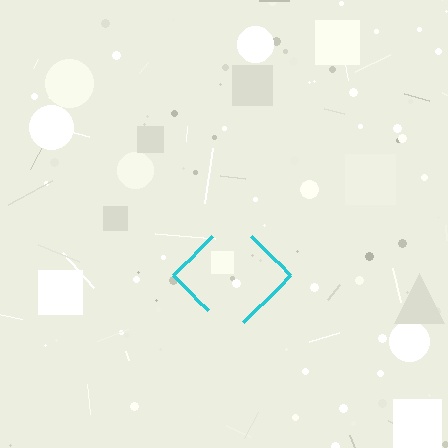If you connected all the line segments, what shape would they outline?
They would outline a diamond.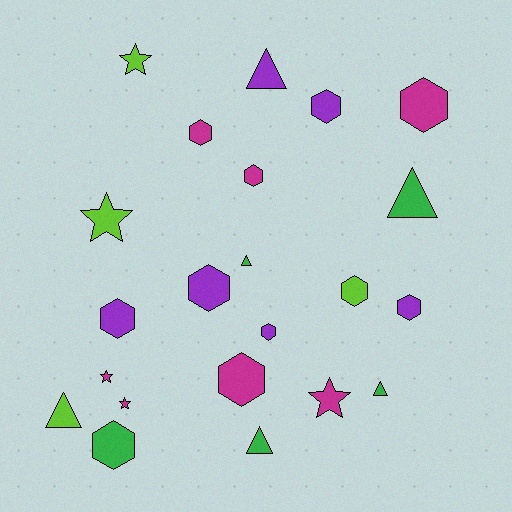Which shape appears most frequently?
Hexagon, with 11 objects.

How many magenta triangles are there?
There are no magenta triangles.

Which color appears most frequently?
Magenta, with 7 objects.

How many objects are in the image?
There are 22 objects.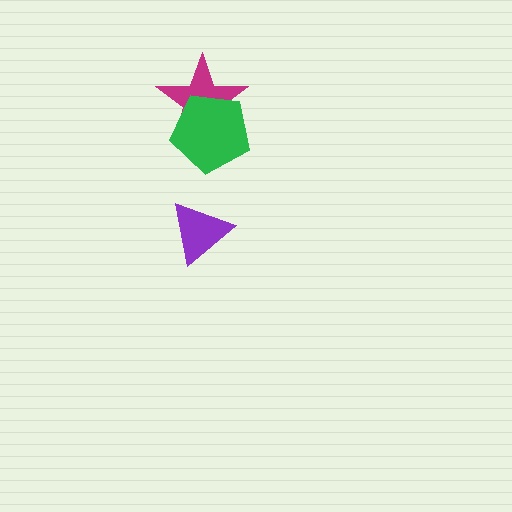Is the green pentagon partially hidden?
No, no other shape covers it.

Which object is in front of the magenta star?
The green pentagon is in front of the magenta star.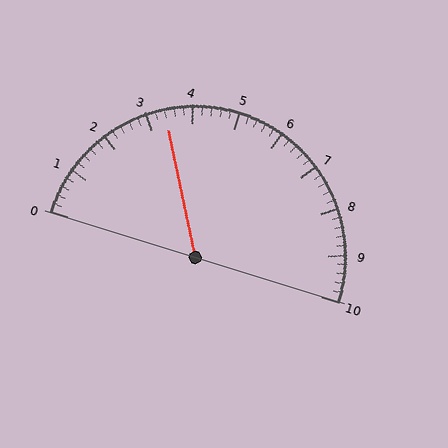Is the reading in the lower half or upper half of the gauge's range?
The reading is in the lower half of the range (0 to 10).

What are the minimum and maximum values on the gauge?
The gauge ranges from 0 to 10.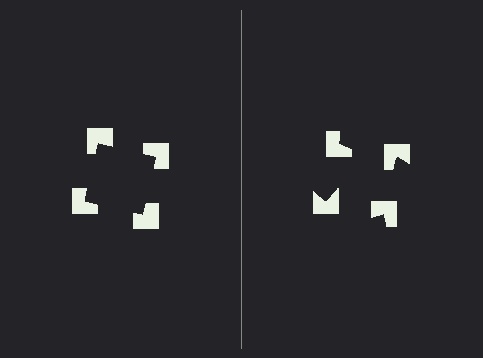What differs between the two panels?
The notched squares are positioned identically on both sides; only the wedge orientations differ. On the left they align to a square; on the right they are misaligned.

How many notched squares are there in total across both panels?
8 — 4 on each side.